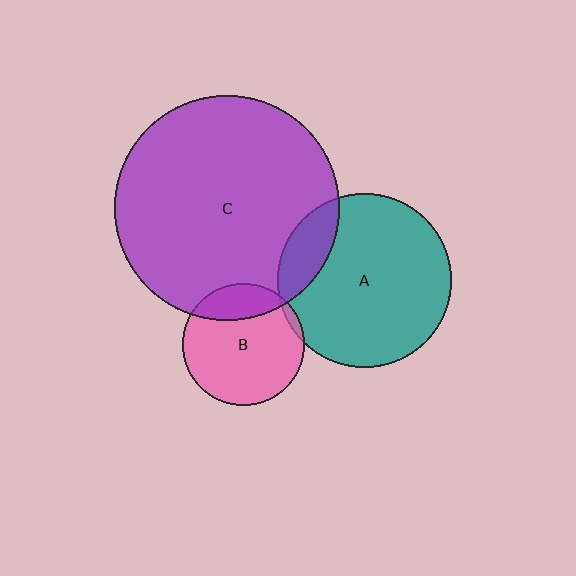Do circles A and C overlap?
Yes.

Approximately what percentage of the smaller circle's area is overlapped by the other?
Approximately 15%.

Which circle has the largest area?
Circle C (purple).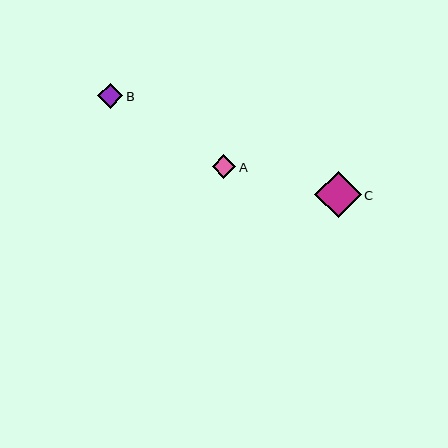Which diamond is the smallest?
Diamond A is the smallest with a size of approximately 23 pixels.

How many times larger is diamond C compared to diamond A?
Diamond C is approximately 2.0 times the size of diamond A.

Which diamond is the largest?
Diamond C is the largest with a size of approximately 46 pixels.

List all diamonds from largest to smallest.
From largest to smallest: C, B, A.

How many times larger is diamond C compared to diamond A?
Diamond C is approximately 2.0 times the size of diamond A.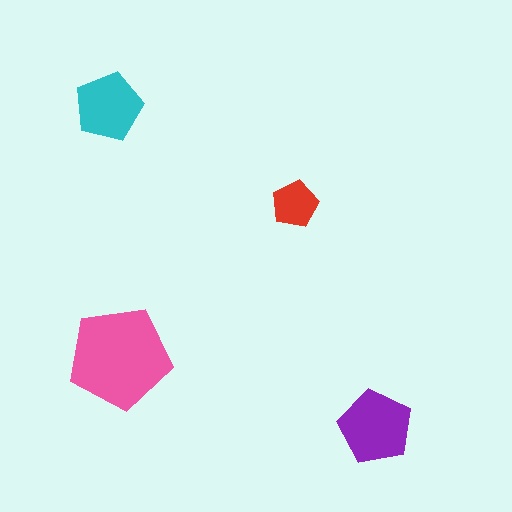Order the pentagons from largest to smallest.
the pink one, the purple one, the cyan one, the red one.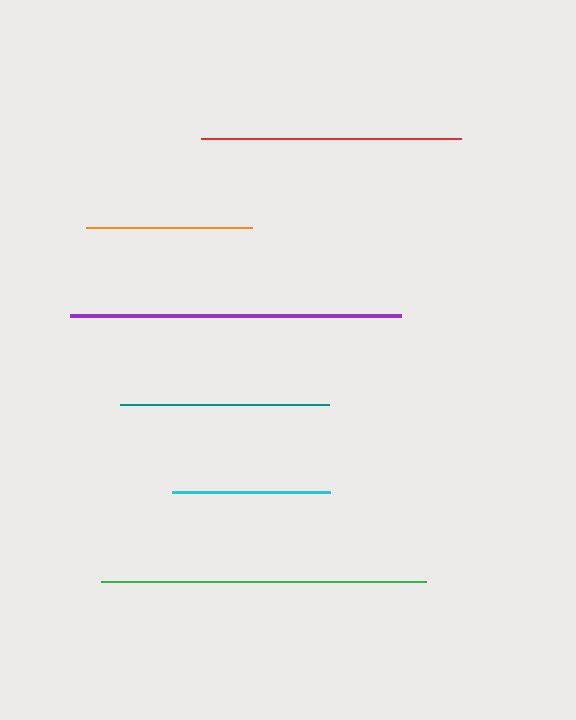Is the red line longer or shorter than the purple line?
The purple line is longer than the red line.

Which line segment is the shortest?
The cyan line is the shortest at approximately 158 pixels.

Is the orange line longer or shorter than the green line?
The green line is longer than the orange line.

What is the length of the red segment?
The red segment is approximately 260 pixels long.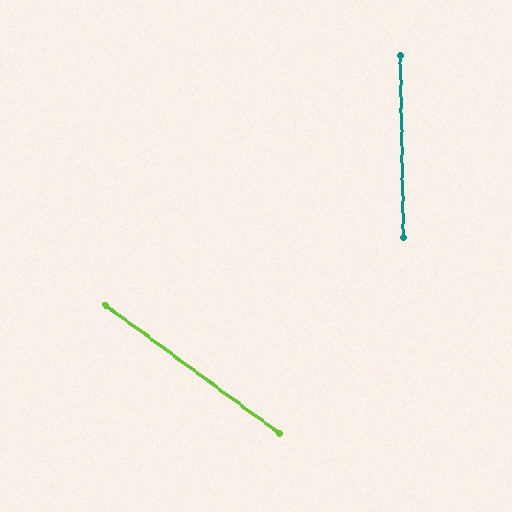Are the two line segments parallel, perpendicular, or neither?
Neither parallel nor perpendicular — they differ by about 53°.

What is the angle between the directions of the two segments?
Approximately 53 degrees.